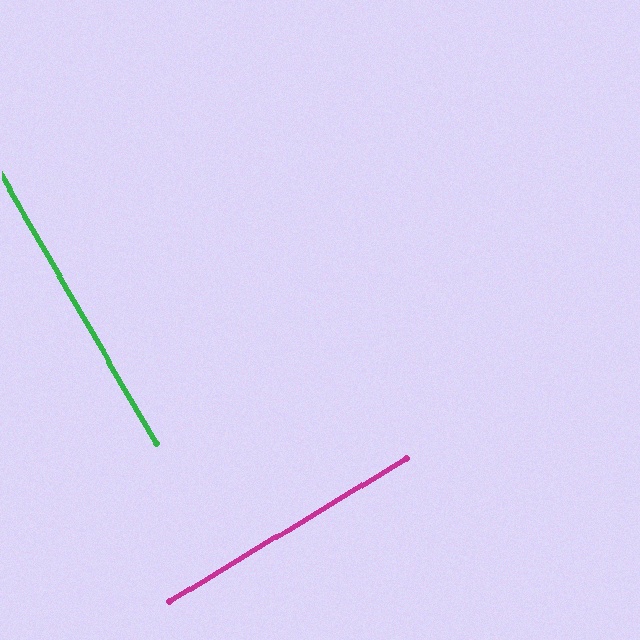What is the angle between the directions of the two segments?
Approximately 89 degrees.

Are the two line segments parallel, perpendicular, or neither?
Perpendicular — they meet at approximately 89°.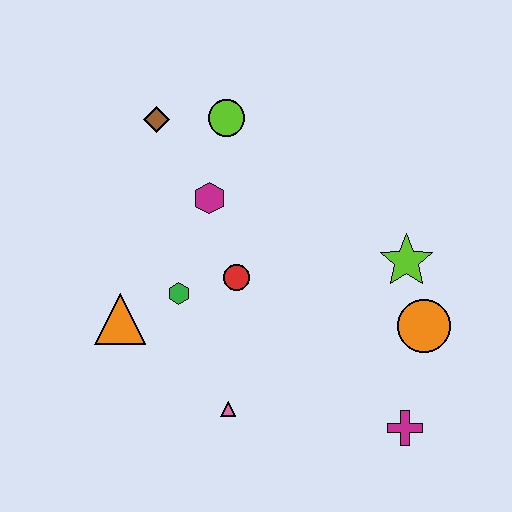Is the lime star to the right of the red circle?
Yes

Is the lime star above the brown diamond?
No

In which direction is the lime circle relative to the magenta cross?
The lime circle is above the magenta cross.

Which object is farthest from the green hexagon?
The magenta cross is farthest from the green hexagon.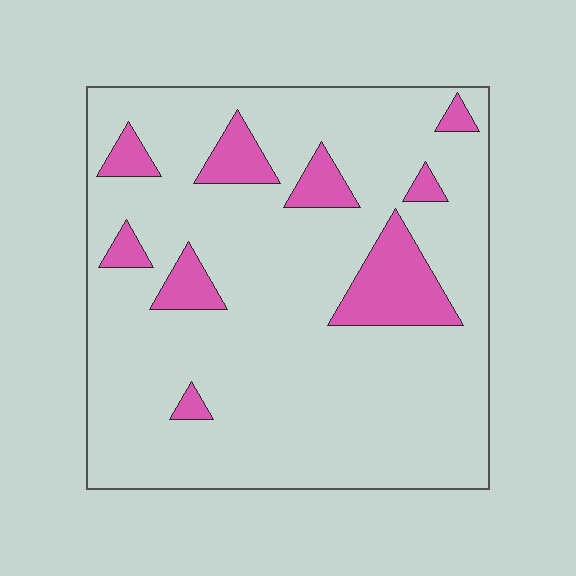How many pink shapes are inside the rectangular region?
9.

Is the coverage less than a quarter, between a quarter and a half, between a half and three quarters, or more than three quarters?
Less than a quarter.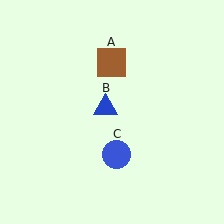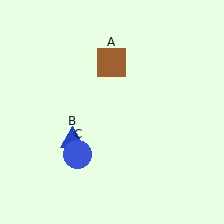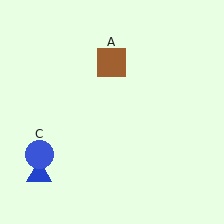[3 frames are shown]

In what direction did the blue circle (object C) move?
The blue circle (object C) moved left.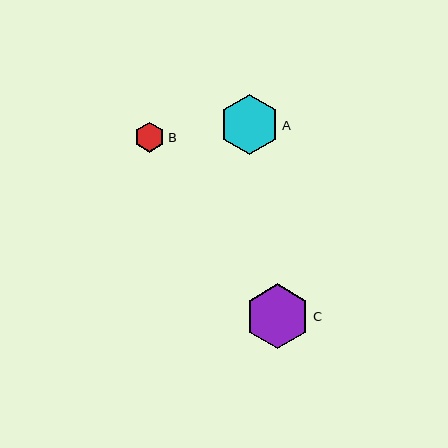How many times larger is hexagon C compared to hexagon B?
Hexagon C is approximately 2.2 times the size of hexagon B.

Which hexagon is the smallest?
Hexagon B is the smallest with a size of approximately 30 pixels.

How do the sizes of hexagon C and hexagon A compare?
Hexagon C and hexagon A are approximately the same size.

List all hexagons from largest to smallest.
From largest to smallest: C, A, B.